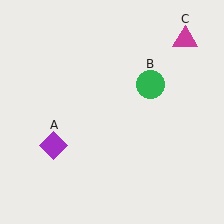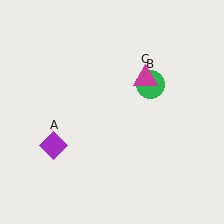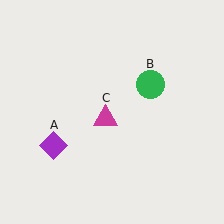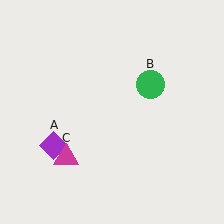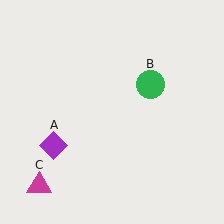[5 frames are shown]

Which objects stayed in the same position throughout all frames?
Purple diamond (object A) and green circle (object B) remained stationary.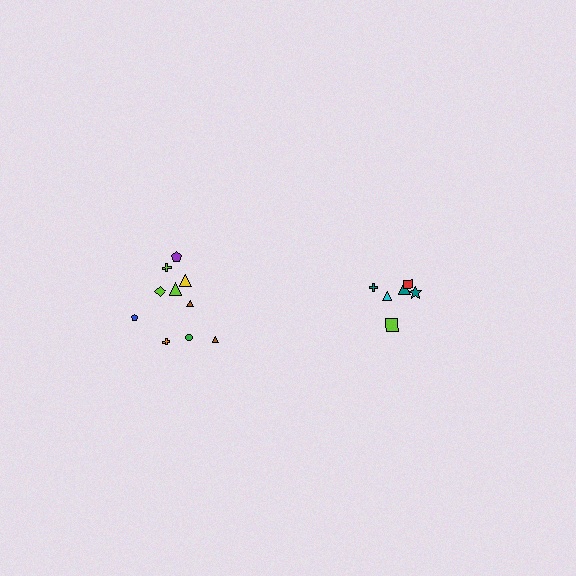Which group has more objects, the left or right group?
The left group.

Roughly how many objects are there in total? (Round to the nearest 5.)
Roughly 15 objects in total.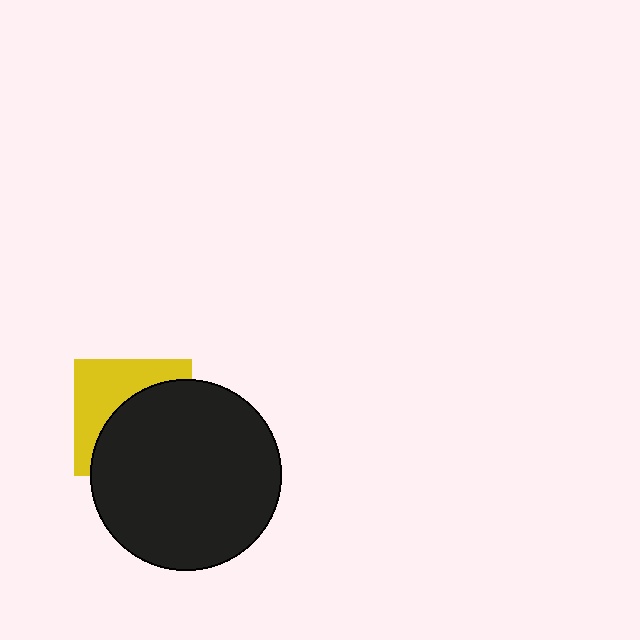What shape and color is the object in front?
The object in front is a black circle.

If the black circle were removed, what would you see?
You would see the complete yellow square.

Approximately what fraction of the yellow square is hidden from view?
Roughly 57% of the yellow square is hidden behind the black circle.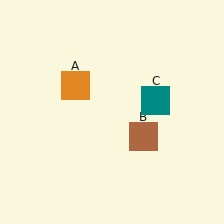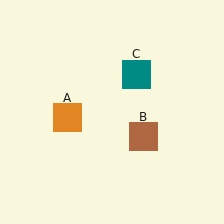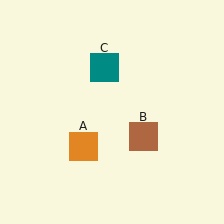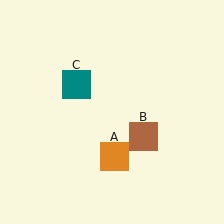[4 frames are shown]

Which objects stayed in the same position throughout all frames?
Brown square (object B) remained stationary.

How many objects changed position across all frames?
2 objects changed position: orange square (object A), teal square (object C).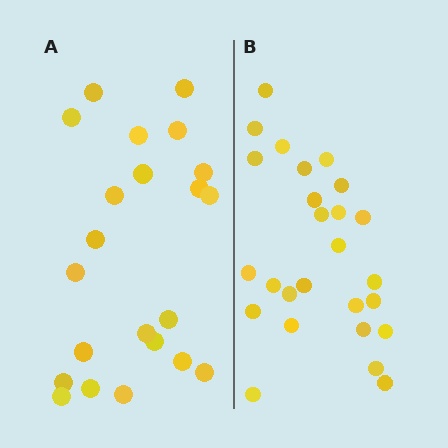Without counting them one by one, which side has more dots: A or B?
Region B (the right region) has more dots.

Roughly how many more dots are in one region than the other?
Region B has about 4 more dots than region A.